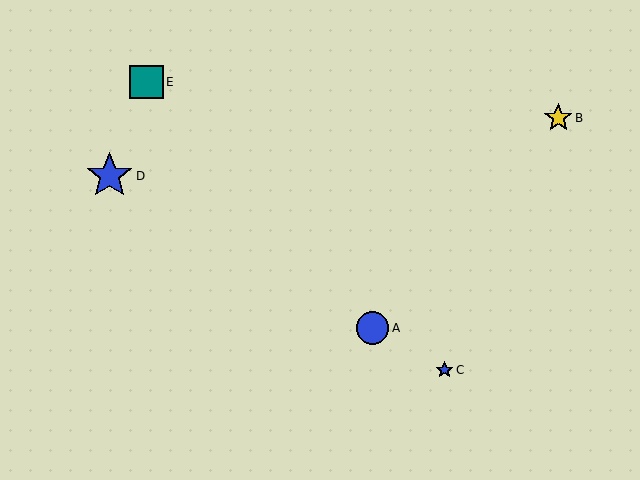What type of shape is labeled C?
Shape C is a blue star.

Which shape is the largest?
The blue star (labeled D) is the largest.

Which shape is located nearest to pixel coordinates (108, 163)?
The blue star (labeled D) at (109, 176) is nearest to that location.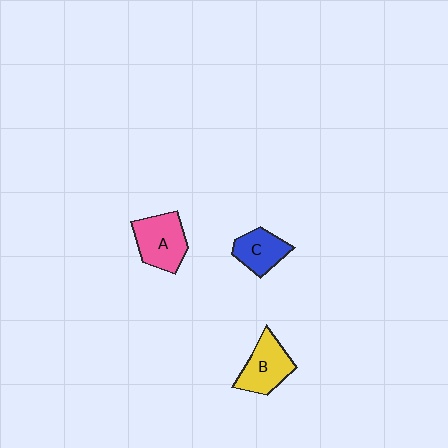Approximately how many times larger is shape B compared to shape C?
Approximately 1.3 times.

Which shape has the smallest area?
Shape C (blue).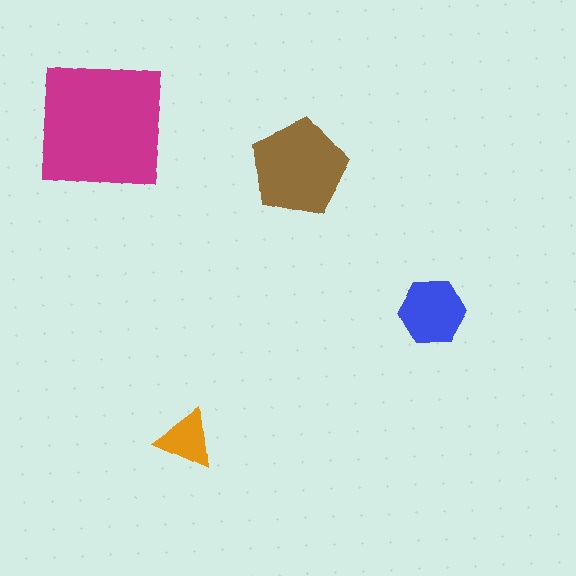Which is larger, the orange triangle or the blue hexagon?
The blue hexagon.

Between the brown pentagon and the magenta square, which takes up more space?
The magenta square.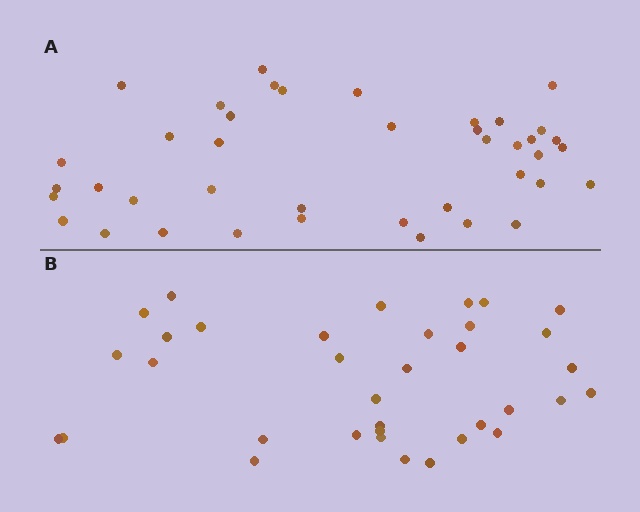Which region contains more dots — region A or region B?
Region A (the top region) has more dots.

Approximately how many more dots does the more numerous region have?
Region A has about 6 more dots than region B.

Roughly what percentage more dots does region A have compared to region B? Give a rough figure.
About 15% more.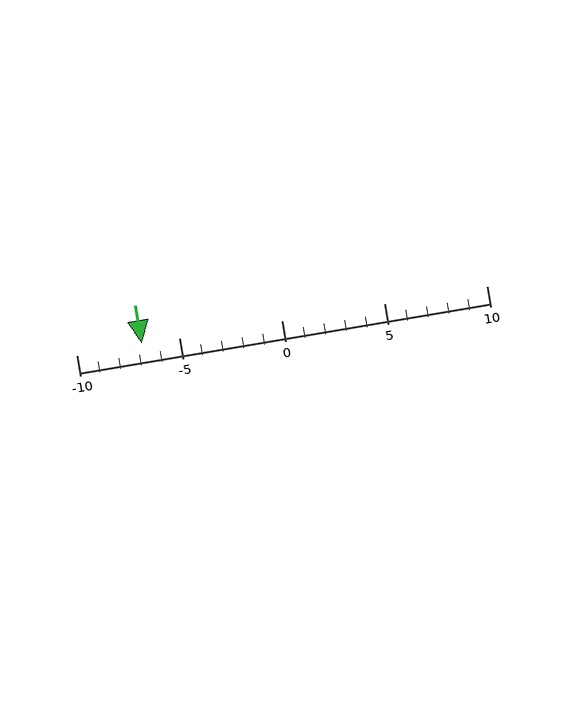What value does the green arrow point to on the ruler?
The green arrow points to approximately -7.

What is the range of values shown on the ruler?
The ruler shows values from -10 to 10.